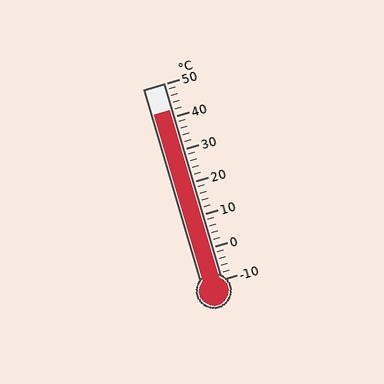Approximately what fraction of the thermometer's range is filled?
The thermometer is filled to approximately 85% of its range.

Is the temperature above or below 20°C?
The temperature is above 20°C.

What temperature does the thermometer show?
The thermometer shows approximately 42°C.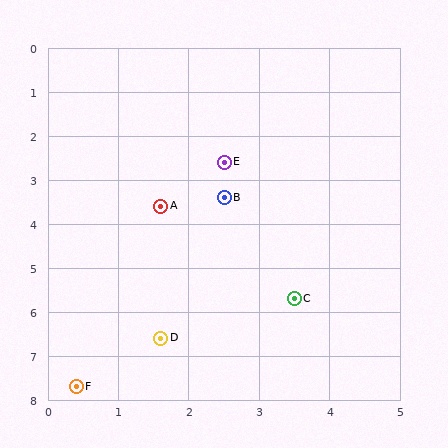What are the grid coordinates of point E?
Point E is at approximately (2.5, 2.6).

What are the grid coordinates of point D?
Point D is at approximately (1.6, 6.6).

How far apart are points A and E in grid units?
Points A and E are about 1.3 grid units apart.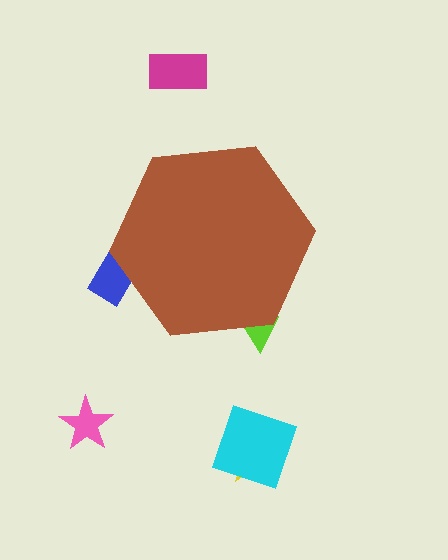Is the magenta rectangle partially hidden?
No, the magenta rectangle is fully visible.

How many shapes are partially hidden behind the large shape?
2 shapes are partially hidden.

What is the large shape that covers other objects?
A brown hexagon.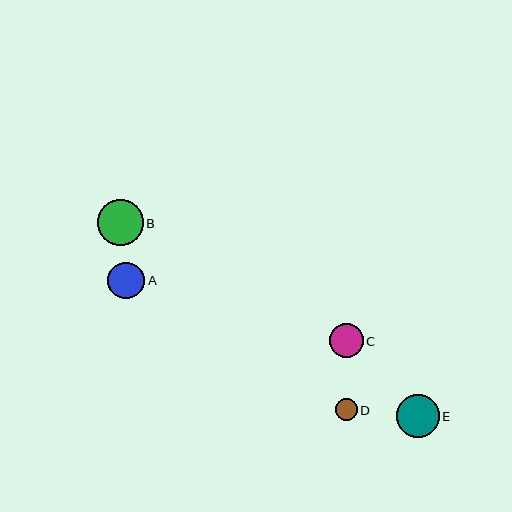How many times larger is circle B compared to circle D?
Circle B is approximately 2.1 times the size of circle D.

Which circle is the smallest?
Circle D is the smallest with a size of approximately 22 pixels.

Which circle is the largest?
Circle B is the largest with a size of approximately 46 pixels.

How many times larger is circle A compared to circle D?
Circle A is approximately 1.7 times the size of circle D.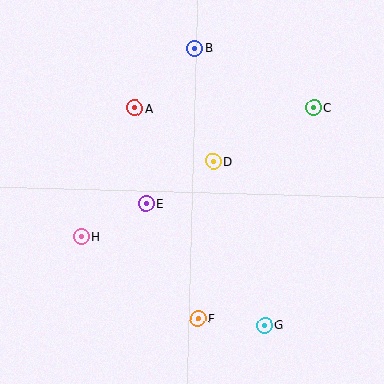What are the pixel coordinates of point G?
Point G is at (264, 325).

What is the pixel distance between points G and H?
The distance between G and H is 204 pixels.